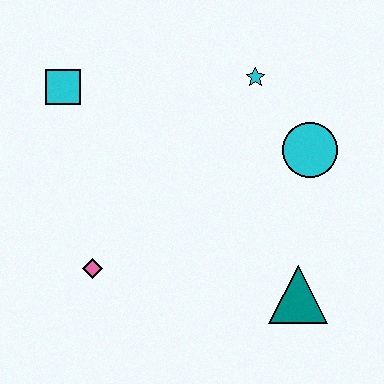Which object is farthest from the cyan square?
The teal triangle is farthest from the cyan square.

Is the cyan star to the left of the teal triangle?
Yes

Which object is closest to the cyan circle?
The cyan star is closest to the cyan circle.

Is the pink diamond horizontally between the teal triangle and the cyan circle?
No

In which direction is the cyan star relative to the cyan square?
The cyan star is to the right of the cyan square.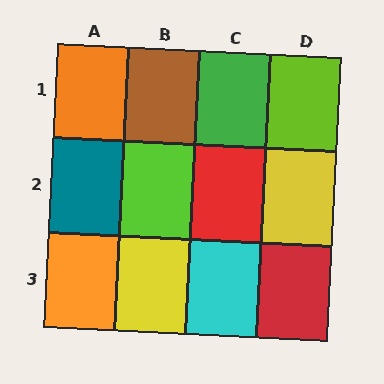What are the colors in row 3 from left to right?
Orange, yellow, cyan, red.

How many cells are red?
2 cells are red.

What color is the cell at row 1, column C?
Green.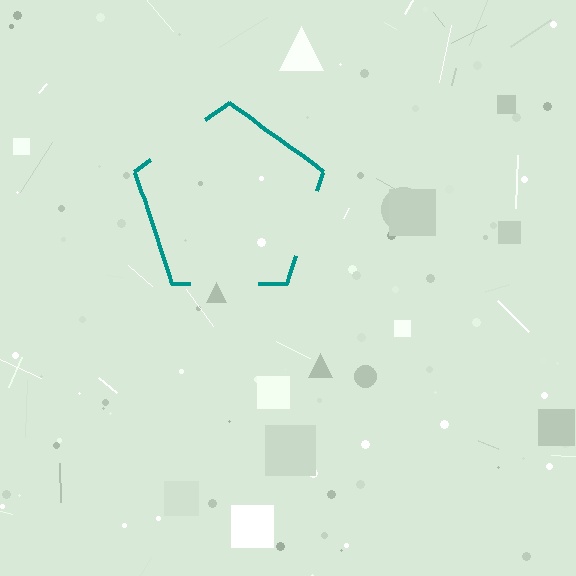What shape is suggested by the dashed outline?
The dashed outline suggests a pentagon.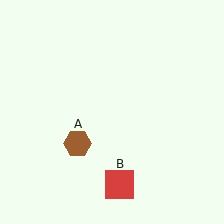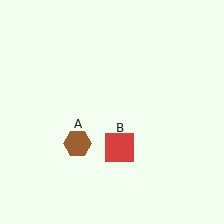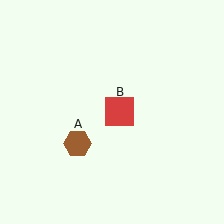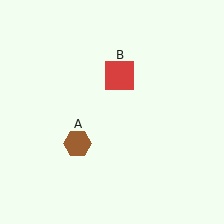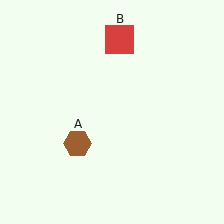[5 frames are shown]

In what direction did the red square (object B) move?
The red square (object B) moved up.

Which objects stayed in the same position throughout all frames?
Brown hexagon (object A) remained stationary.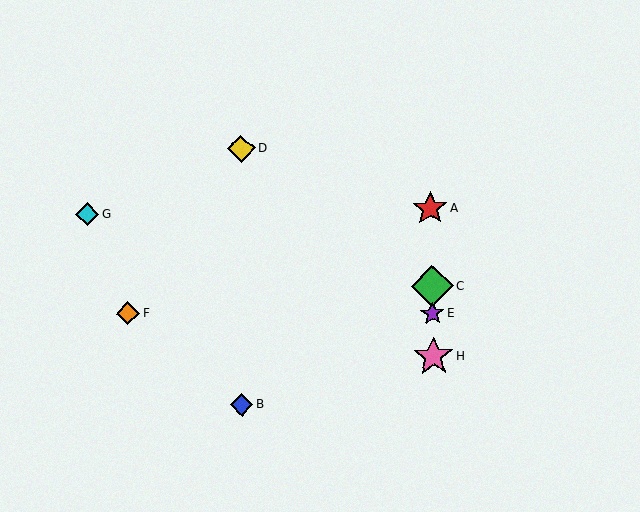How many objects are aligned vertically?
4 objects (A, C, E, H) are aligned vertically.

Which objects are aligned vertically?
Objects A, C, E, H are aligned vertically.